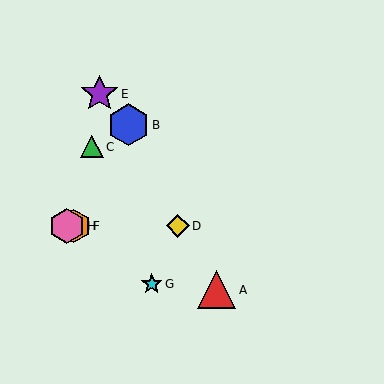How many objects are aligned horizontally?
3 objects (D, F, H) are aligned horizontally.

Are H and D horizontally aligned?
Yes, both are at y≈226.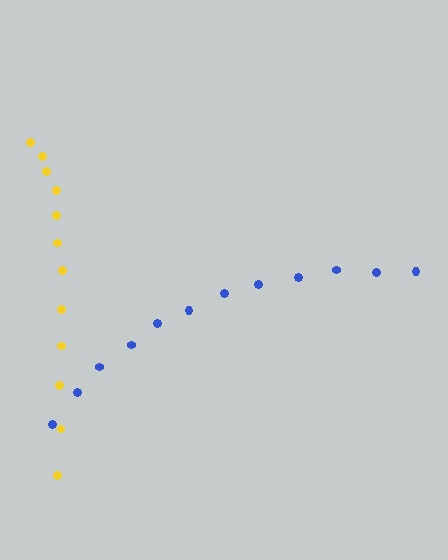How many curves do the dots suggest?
There are 2 distinct paths.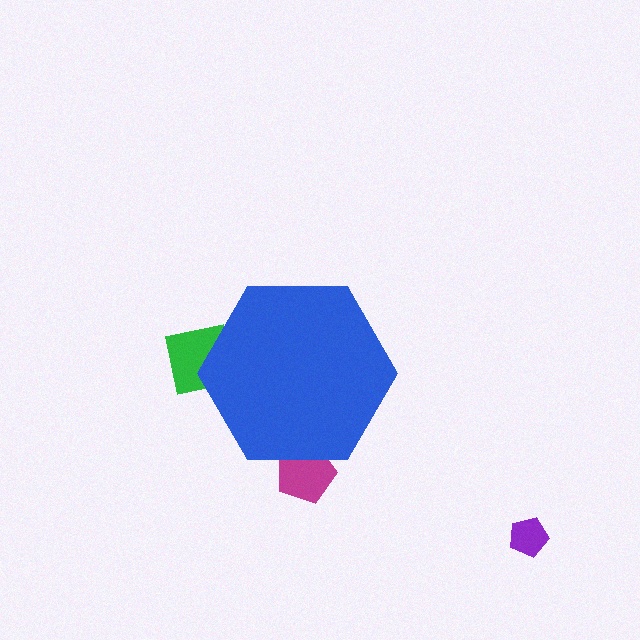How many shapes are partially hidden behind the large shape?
2 shapes are partially hidden.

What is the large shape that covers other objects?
A blue hexagon.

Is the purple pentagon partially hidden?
No, the purple pentagon is fully visible.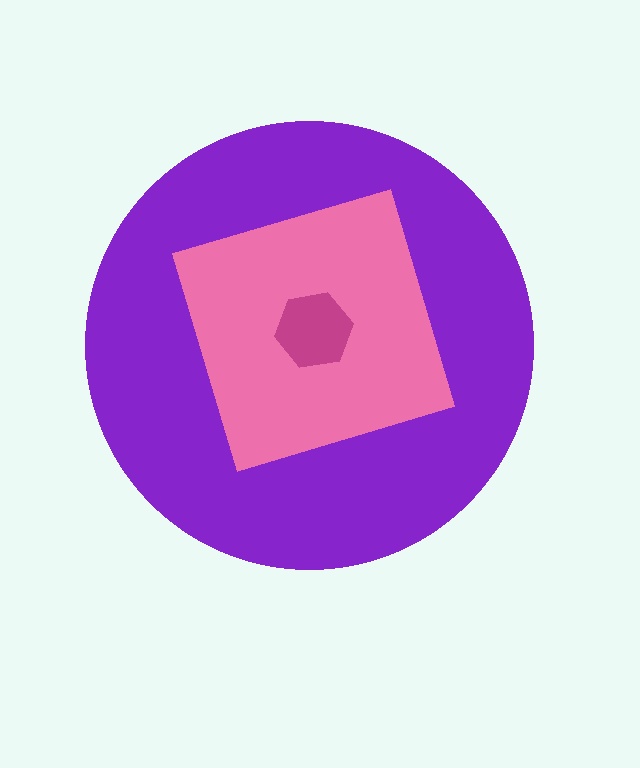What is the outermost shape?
The purple circle.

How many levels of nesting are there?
3.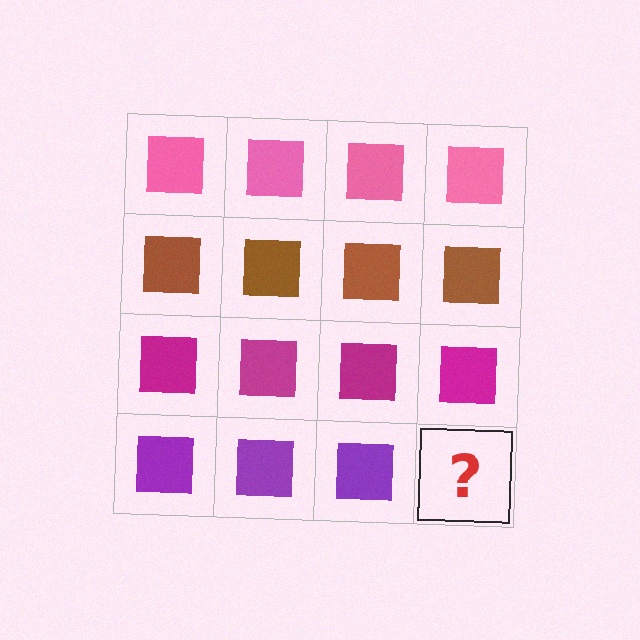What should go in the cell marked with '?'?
The missing cell should contain a purple square.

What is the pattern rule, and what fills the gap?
The rule is that each row has a consistent color. The gap should be filled with a purple square.